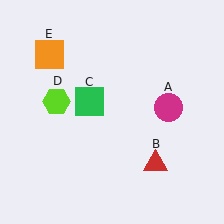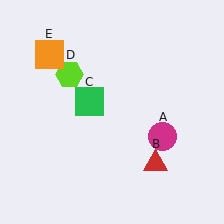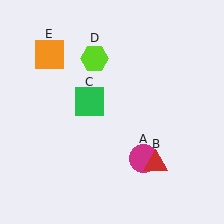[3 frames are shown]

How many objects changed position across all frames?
2 objects changed position: magenta circle (object A), lime hexagon (object D).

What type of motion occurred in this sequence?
The magenta circle (object A), lime hexagon (object D) rotated clockwise around the center of the scene.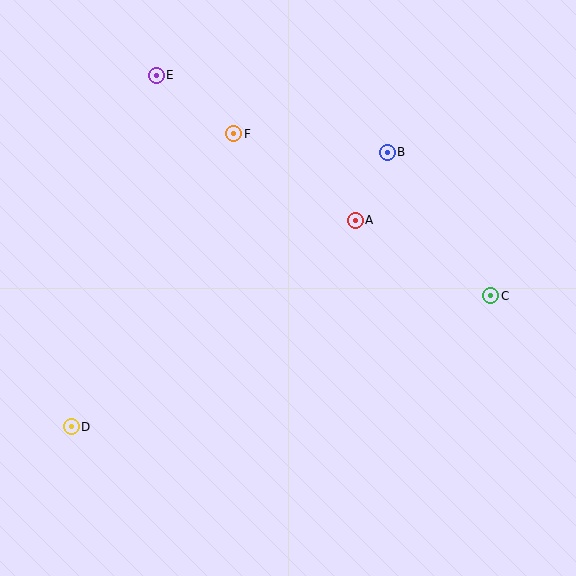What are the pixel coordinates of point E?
Point E is at (156, 75).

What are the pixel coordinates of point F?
Point F is at (234, 134).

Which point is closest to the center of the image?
Point A at (355, 220) is closest to the center.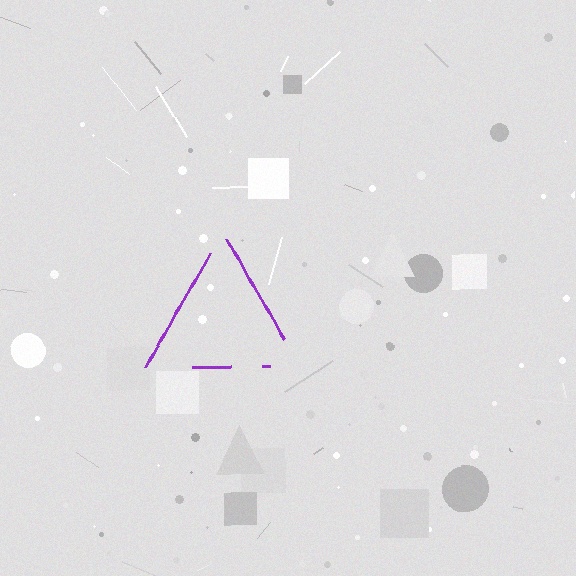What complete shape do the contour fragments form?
The contour fragments form a triangle.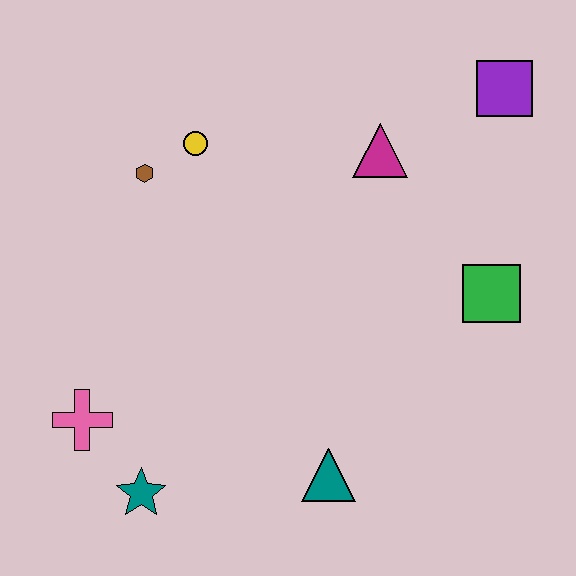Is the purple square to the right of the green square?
Yes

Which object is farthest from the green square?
The pink cross is farthest from the green square.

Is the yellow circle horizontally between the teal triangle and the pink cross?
Yes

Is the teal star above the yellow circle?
No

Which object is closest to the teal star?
The pink cross is closest to the teal star.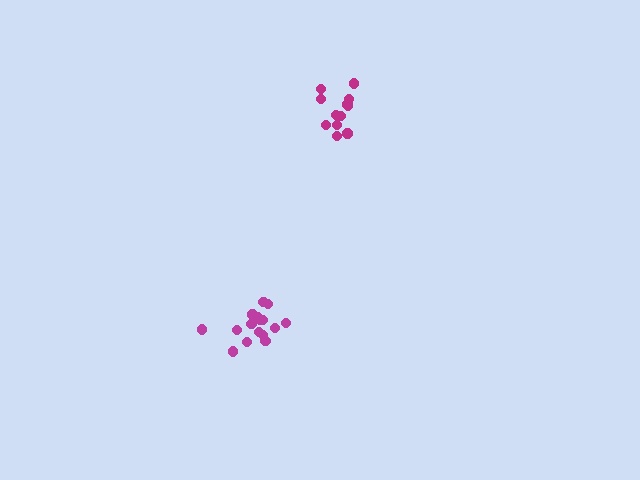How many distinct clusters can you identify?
There are 2 distinct clusters.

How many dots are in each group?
Group 1: 12 dots, Group 2: 16 dots (28 total).